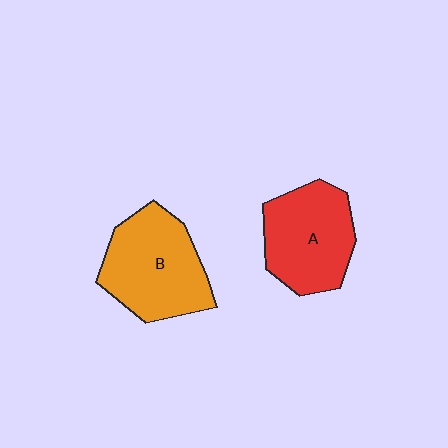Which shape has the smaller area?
Shape A (red).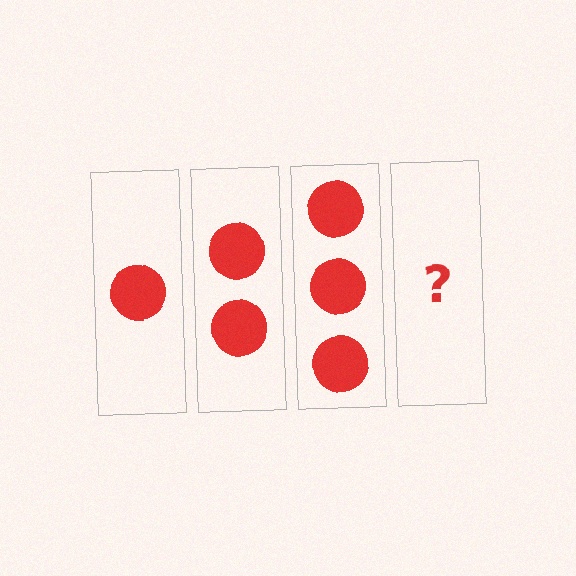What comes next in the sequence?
The next element should be 4 circles.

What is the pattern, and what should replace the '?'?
The pattern is that each step adds one more circle. The '?' should be 4 circles.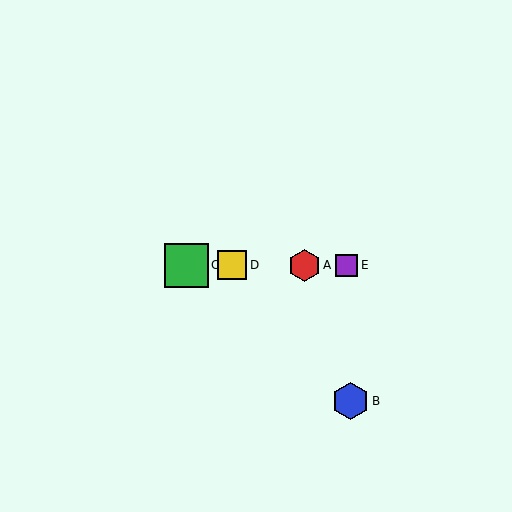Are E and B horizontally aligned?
No, E is at y≈265 and B is at y≈401.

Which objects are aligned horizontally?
Objects A, C, D, E are aligned horizontally.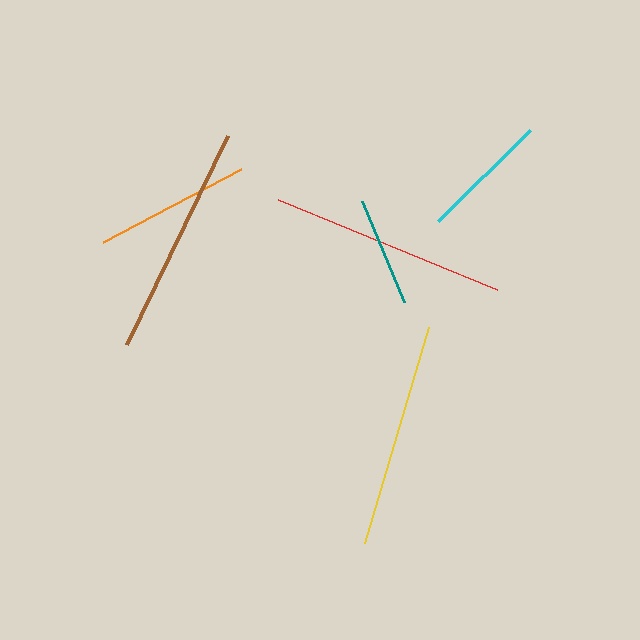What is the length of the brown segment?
The brown segment is approximately 231 pixels long.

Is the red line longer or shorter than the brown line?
The red line is longer than the brown line.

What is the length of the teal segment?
The teal segment is approximately 109 pixels long.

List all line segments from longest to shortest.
From longest to shortest: red, brown, yellow, orange, cyan, teal.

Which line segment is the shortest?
The teal line is the shortest at approximately 109 pixels.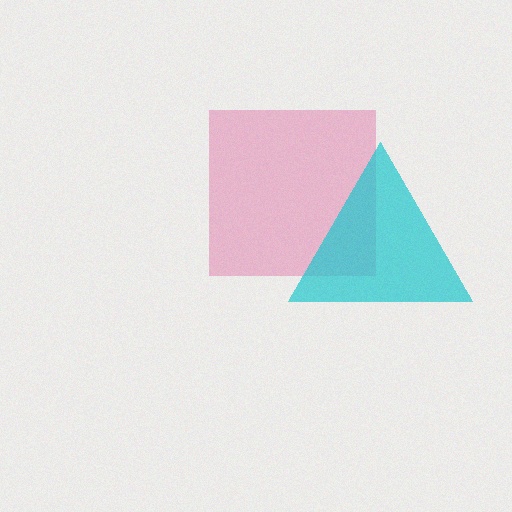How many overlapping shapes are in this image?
There are 2 overlapping shapes in the image.